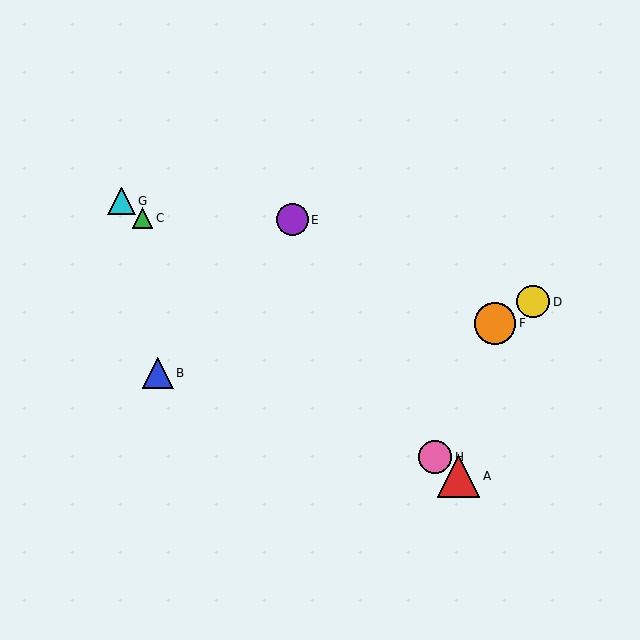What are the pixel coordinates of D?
Object D is at (533, 302).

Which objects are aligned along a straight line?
Objects A, C, G, H are aligned along a straight line.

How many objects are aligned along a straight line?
4 objects (A, C, G, H) are aligned along a straight line.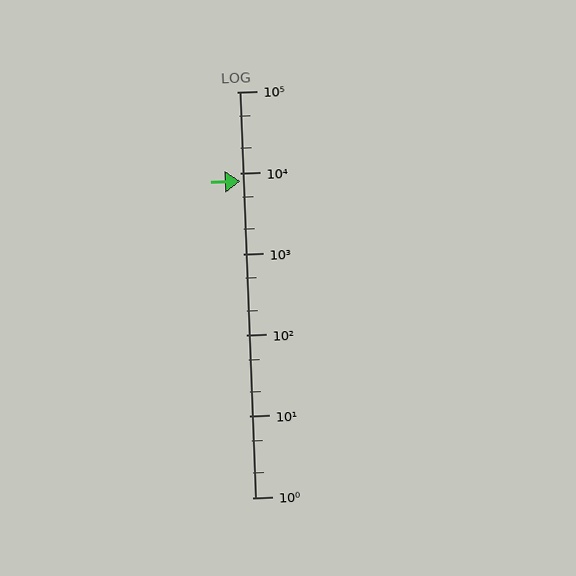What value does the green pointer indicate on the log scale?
The pointer indicates approximately 8000.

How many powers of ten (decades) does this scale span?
The scale spans 5 decades, from 1 to 100000.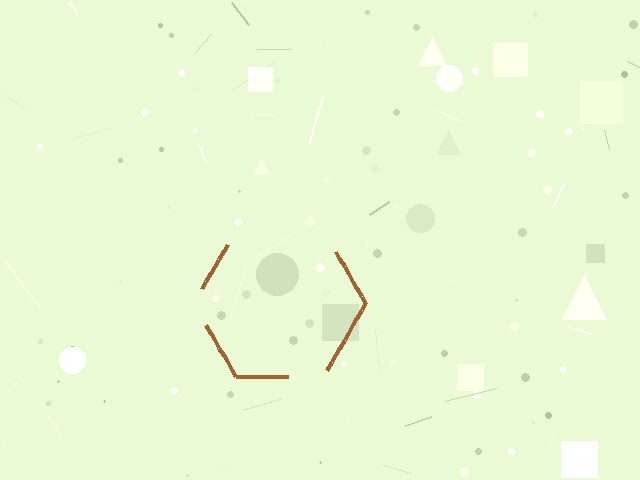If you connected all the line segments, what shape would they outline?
They would outline a hexagon.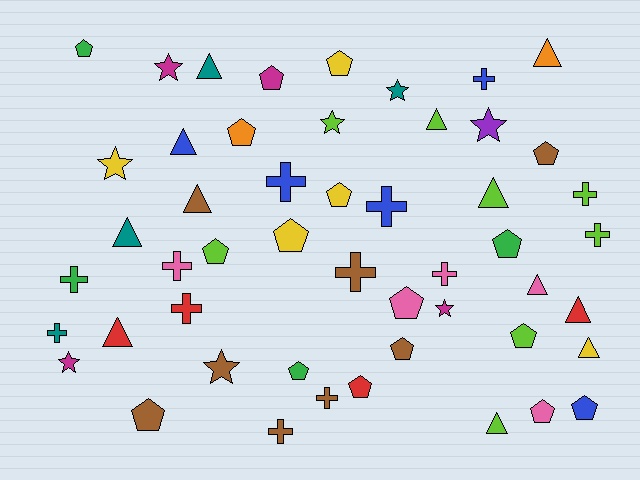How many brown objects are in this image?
There are 8 brown objects.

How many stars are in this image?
There are 8 stars.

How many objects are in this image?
There are 50 objects.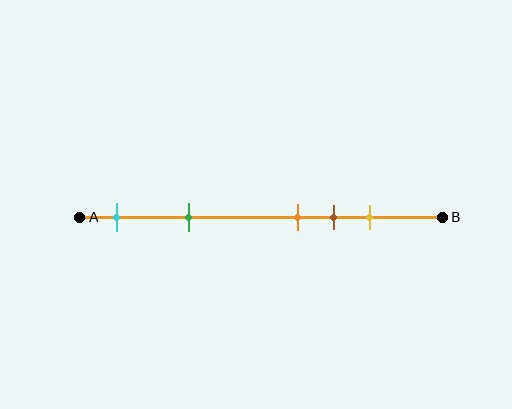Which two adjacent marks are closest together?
The orange and brown marks are the closest adjacent pair.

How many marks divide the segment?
There are 5 marks dividing the segment.